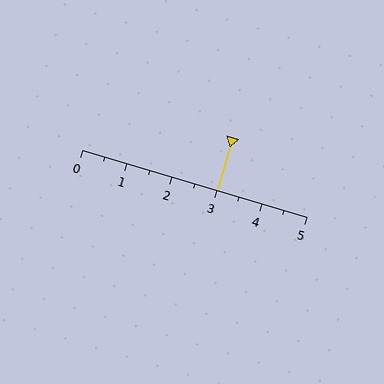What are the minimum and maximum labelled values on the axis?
The axis runs from 0 to 5.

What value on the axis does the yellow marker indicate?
The marker indicates approximately 3.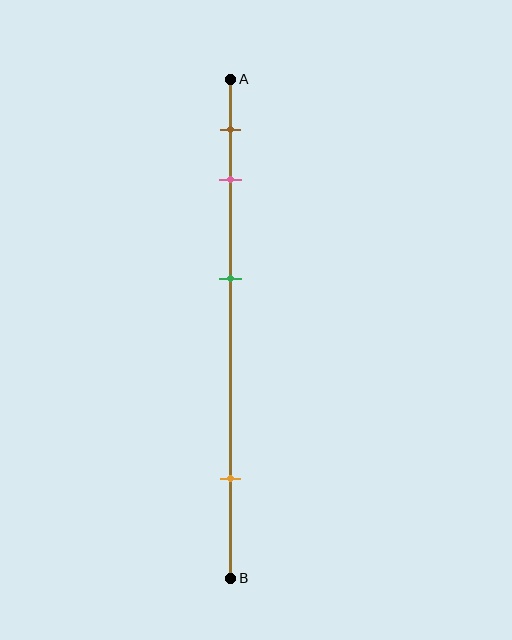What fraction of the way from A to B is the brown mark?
The brown mark is approximately 10% (0.1) of the way from A to B.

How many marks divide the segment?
There are 4 marks dividing the segment.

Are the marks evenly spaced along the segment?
No, the marks are not evenly spaced.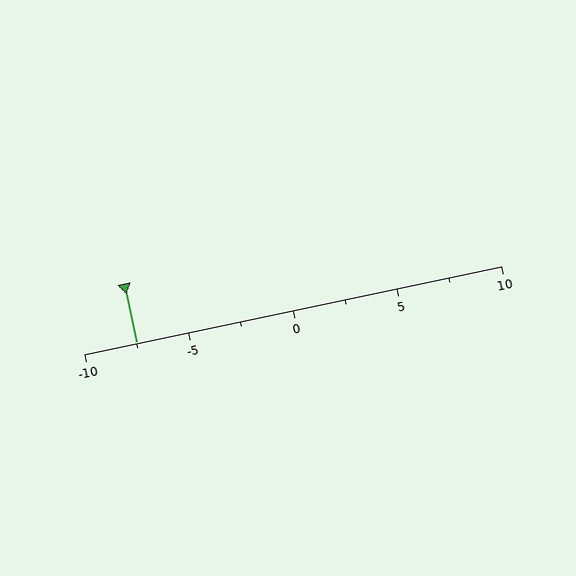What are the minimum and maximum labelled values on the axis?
The axis runs from -10 to 10.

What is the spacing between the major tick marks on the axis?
The major ticks are spaced 5 apart.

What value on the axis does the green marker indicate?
The marker indicates approximately -7.5.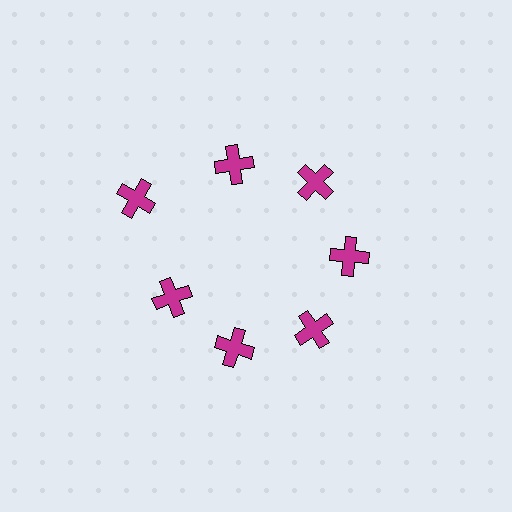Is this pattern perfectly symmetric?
No. The 7 magenta crosses are arranged in a ring, but one element near the 10 o'clock position is pushed outward from the center, breaking the 7-fold rotational symmetry.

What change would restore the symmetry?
The symmetry would be restored by moving it inward, back onto the ring so that all 7 crosses sit at equal angles and equal distance from the center.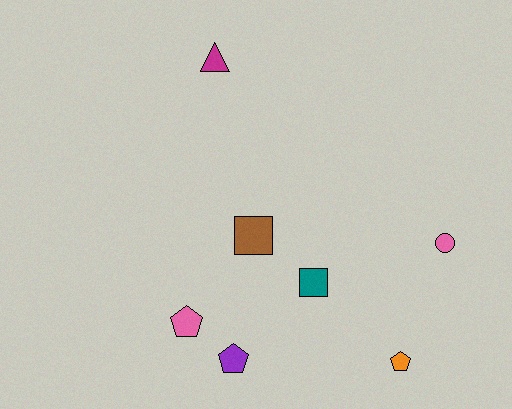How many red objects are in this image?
There are no red objects.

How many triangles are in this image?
There is 1 triangle.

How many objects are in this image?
There are 7 objects.